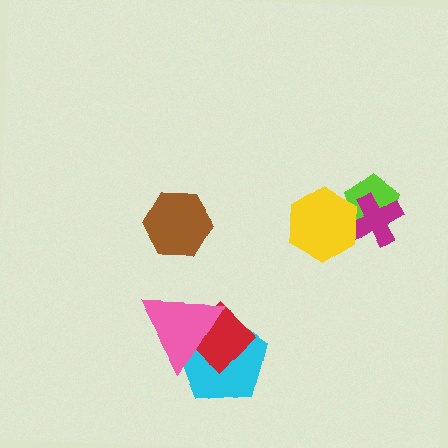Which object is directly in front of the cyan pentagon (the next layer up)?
The red diamond is directly in front of the cyan pentagon.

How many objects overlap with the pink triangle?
2 objects overlap with the pink triangle.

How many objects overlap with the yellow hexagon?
2 objects overlap with the yellow hexagon.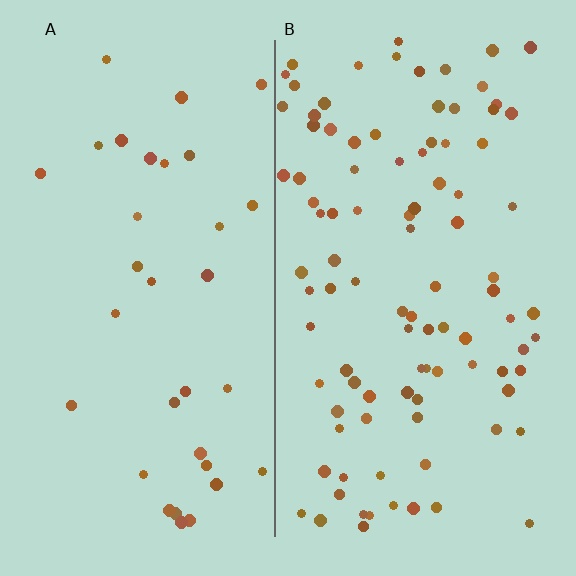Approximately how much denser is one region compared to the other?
Approximately 2.9× — region B over region A.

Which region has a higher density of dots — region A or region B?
B (the right).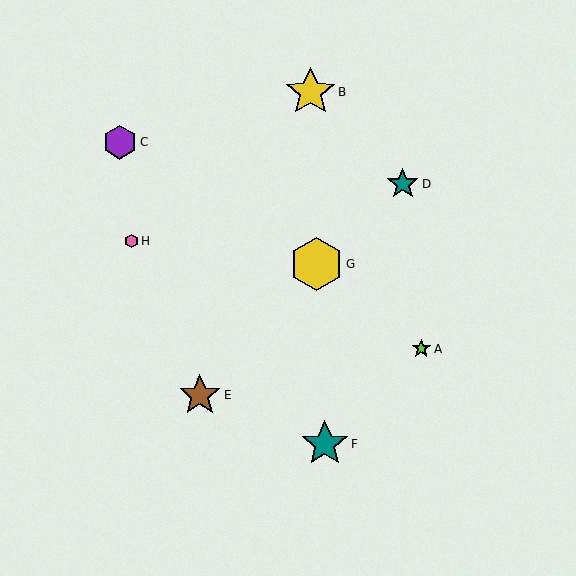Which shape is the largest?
The yellow hexagon (labeled G) is the largest.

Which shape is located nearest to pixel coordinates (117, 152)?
The purple hexagon (labeled C) at (120, 142) is nearest to that location.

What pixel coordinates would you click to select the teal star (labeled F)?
Click at (325, 444) to select the teal star F.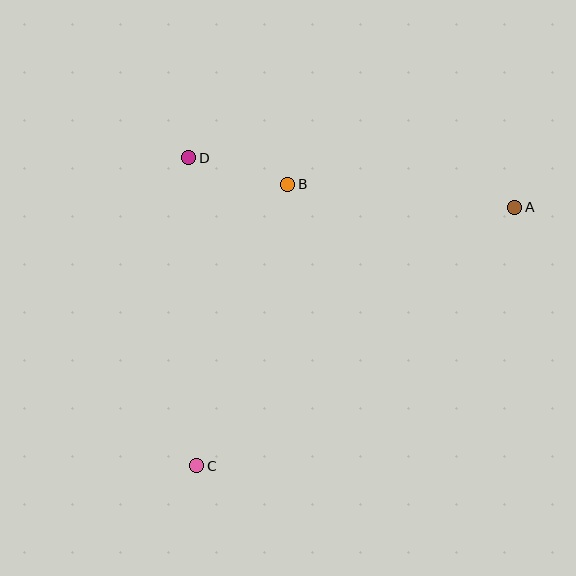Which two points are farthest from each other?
Points A and C are farthest from each other.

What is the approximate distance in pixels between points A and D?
The distance between A and D is approximately 330 pixels.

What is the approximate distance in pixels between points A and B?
The distance between A and B is approximately 228 pixels.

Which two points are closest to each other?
Points B and D are closest to each other.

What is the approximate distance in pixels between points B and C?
The distance between B and C is approximately 296 pixels.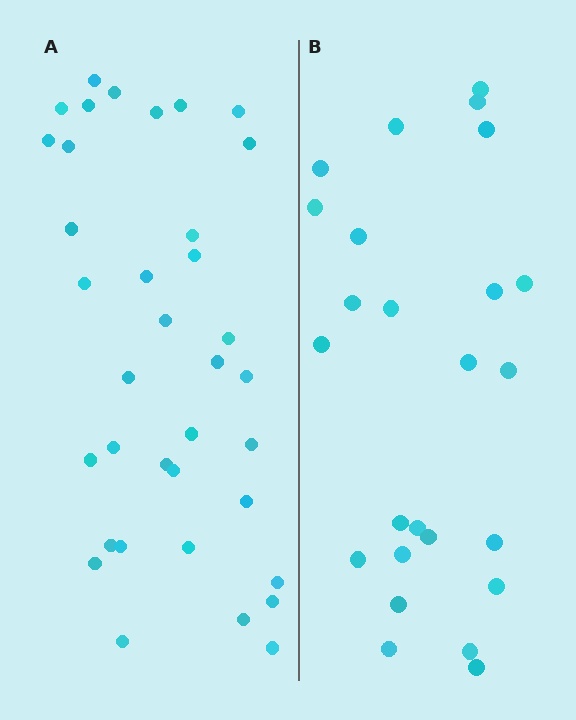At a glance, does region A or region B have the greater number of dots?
Region A (the left region) has more dots.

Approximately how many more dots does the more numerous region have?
Region A has roughly 12 or so more dots than region B.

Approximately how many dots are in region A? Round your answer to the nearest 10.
About 40 dots. (The exact count is 36, which rounds to 40.)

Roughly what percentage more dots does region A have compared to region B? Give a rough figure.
About 45% more.